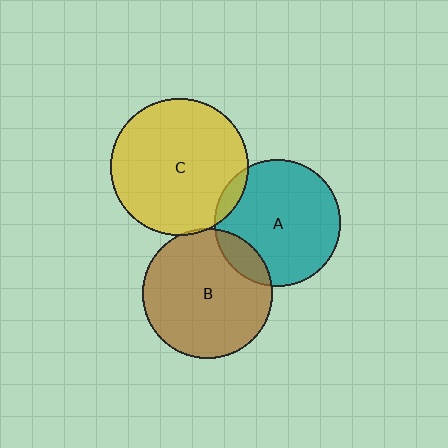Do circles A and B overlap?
Yes.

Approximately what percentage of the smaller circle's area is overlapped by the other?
Approximately 15%.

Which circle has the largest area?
Circle C (yellow).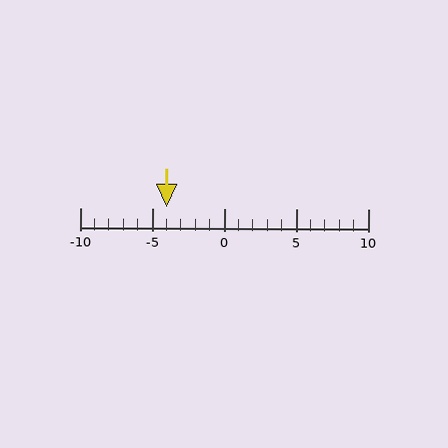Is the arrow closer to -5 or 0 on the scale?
The arrow is closer to -5.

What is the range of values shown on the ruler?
The ruler shows values from -10 to 10.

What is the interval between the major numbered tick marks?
The major tick marks are spaced 5 units apart.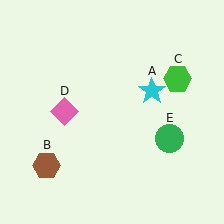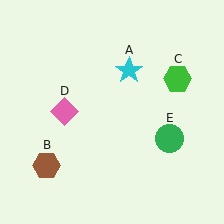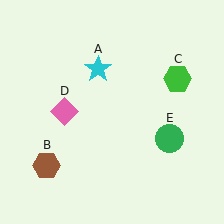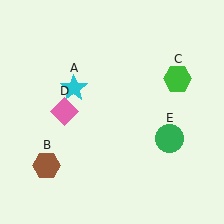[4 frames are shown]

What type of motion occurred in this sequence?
The cyan star (object A) rotated counterclockwise around the center of the scene.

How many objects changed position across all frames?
1 object changed position: cyan star (object A).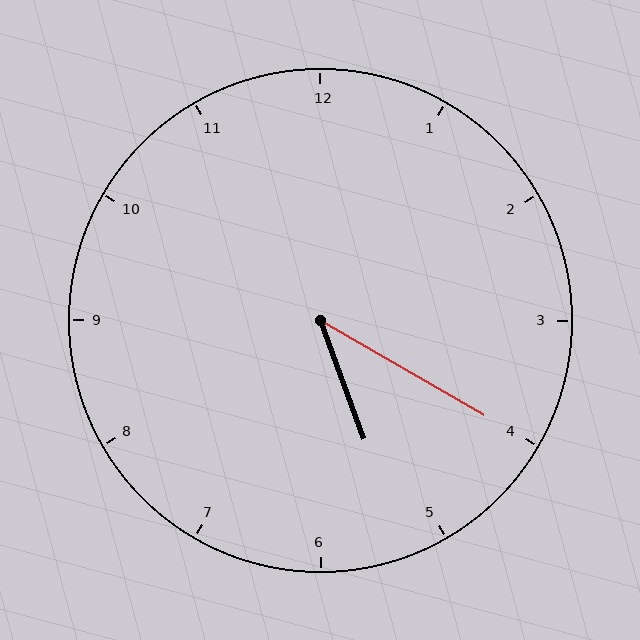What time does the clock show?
5:20.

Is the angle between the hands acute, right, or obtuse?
It is acute.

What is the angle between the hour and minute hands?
Approximately 40 degrees.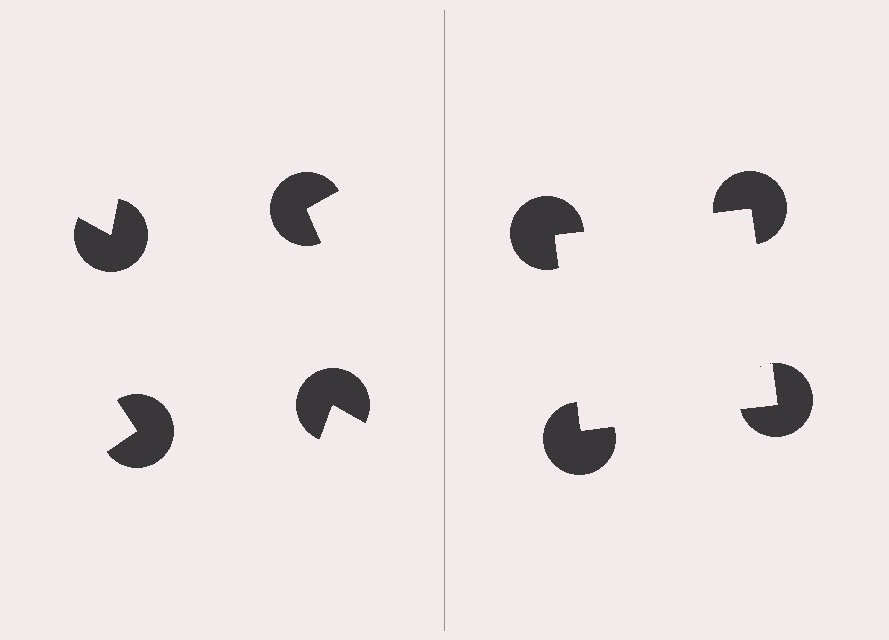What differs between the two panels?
The pac-man discs are positioned identically on both sides; only the wedge orientations differ. On the right they align to a square; on the left they are misaligned.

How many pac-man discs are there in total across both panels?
8 — 4 on each side.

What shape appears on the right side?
An illusory square.